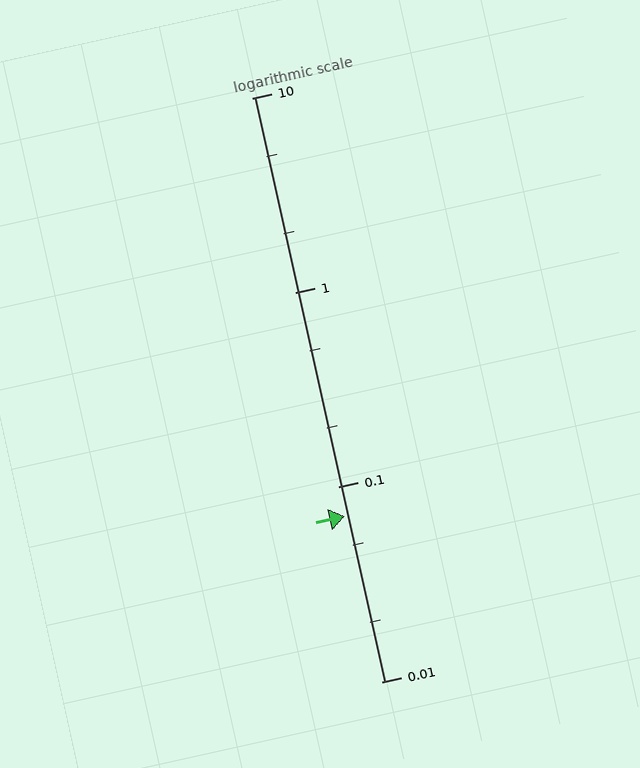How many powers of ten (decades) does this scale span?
The scale spans 3 decades, from 0.01 to 10.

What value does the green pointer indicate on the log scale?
The pointer indicates approximately 0.071.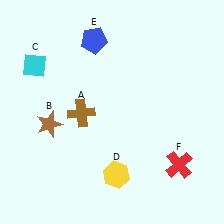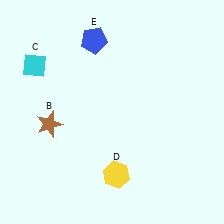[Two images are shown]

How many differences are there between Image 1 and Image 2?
There are 2 differences between the two images.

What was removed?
The brown cross (A), the red cross (F) were removed in Image 2.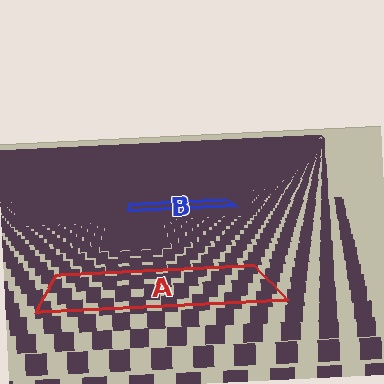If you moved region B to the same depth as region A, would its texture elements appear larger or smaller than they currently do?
They would appear larger. At a closer depth, the same texture elements are projected at a bigger on-screen size.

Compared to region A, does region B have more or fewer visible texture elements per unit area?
Region B has more texture elements per unit area — they are packed more densely because it is farther away.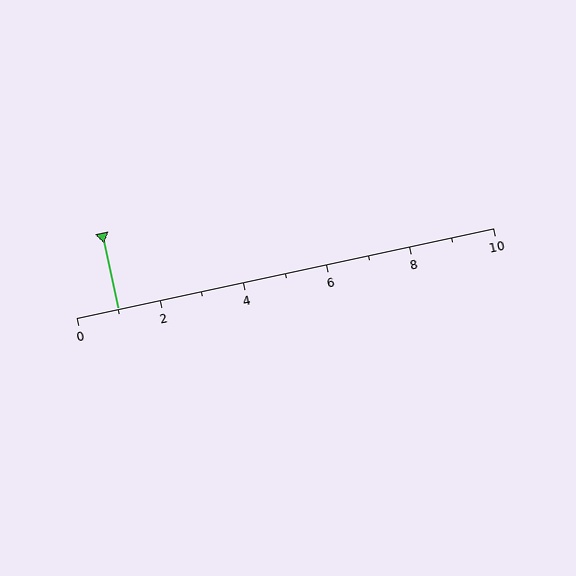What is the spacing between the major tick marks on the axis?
The major ticks are spaced 2 apart.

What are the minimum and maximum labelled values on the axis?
The axis runs from 0 to 10.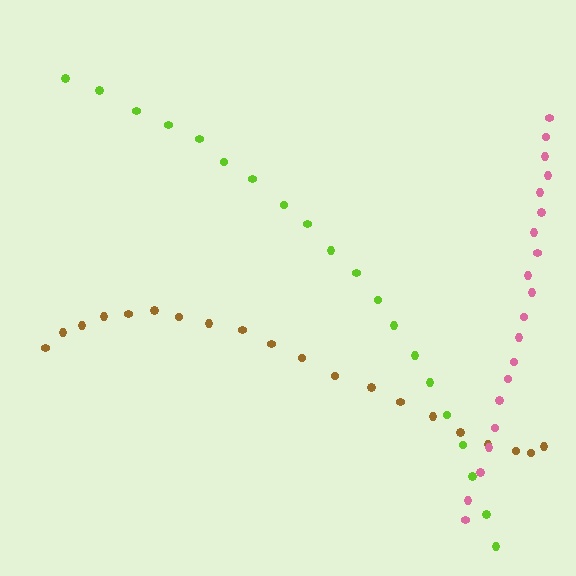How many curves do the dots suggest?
There are 3 distinct paths.